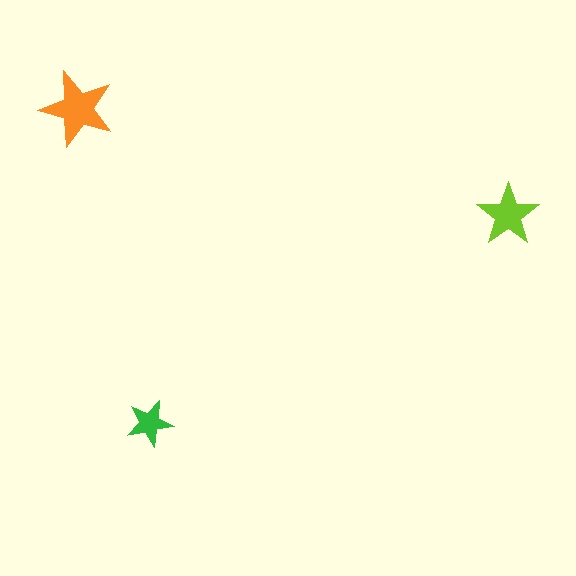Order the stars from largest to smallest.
the orange one, the lime one, the green one.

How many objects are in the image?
There are 3 objects in the image.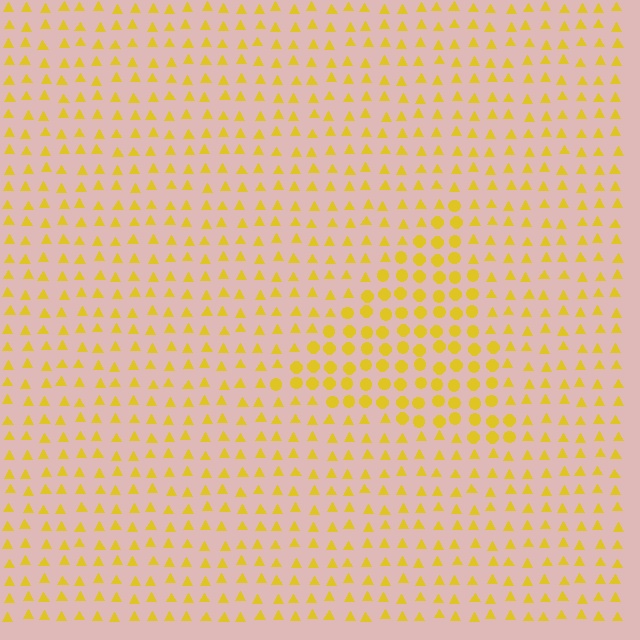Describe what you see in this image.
The image is filled with small yellow elements arranged in a uniform grid. A triangle-shaped region contains circles, while the surrounding area contains triangles. The boundary is defined purely by the change in element shape.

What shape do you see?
I see a triangle.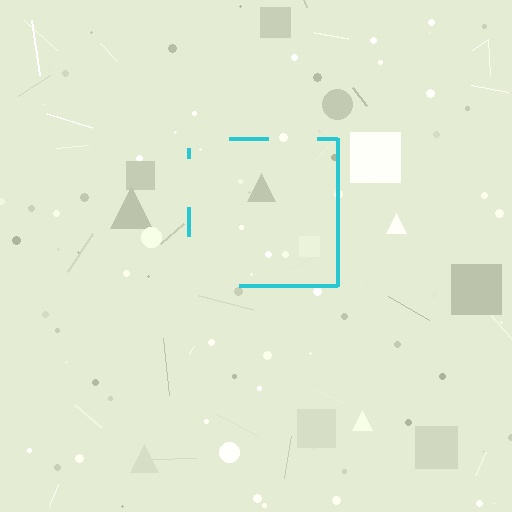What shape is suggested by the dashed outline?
The dashed outline suggests a square.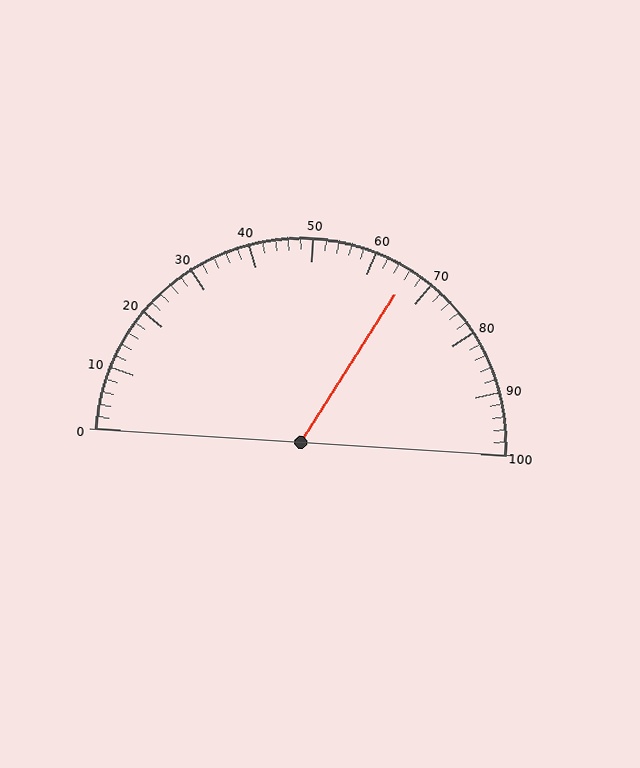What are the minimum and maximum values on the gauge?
The gauge ranges from 0 to 100.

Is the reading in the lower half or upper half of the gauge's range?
The reading is in the upper half of the range (0 to 100).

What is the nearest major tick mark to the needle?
The nearest major tick mark is 70.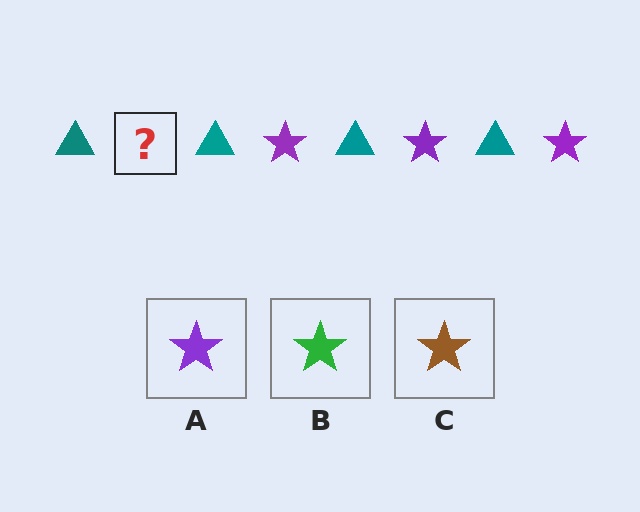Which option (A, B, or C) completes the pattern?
A.